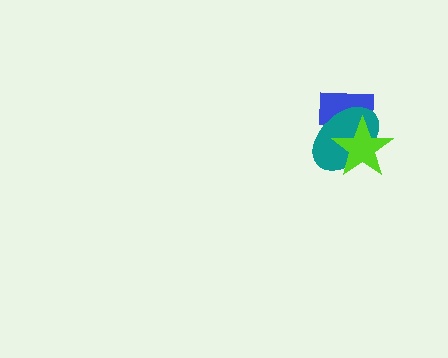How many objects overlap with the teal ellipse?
2 objects overlap with the teal ellipse.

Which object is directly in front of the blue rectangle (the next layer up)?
The teal ellipse is directly in front of the blue rectangle.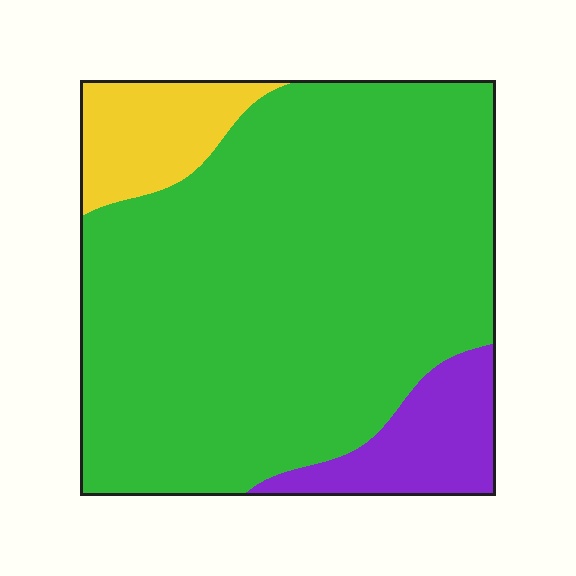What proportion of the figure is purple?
Purple takes up about one tenth (1/10) of the figure.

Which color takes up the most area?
Green, at roughly 80%.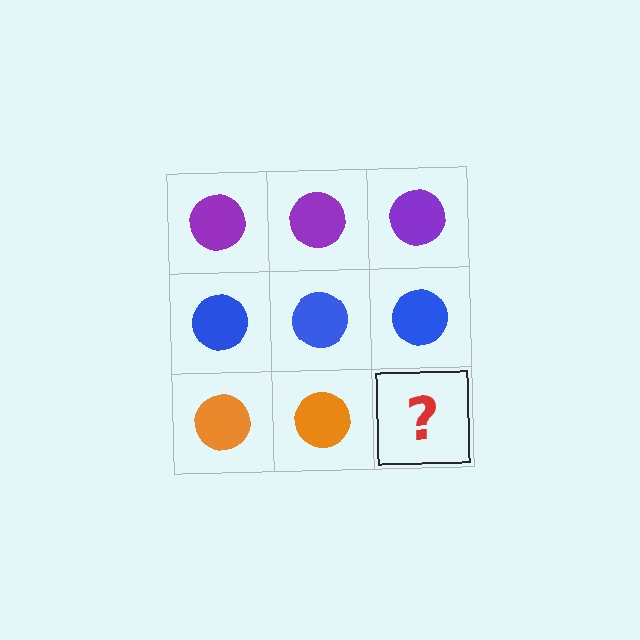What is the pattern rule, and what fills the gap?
The rule is that each row has a consistent color. The gap should be filled with an orange circle.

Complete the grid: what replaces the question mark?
The question mark should be replaced with an orange circle.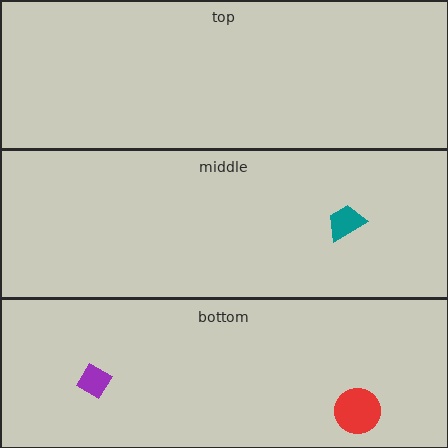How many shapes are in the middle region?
1.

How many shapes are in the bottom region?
2.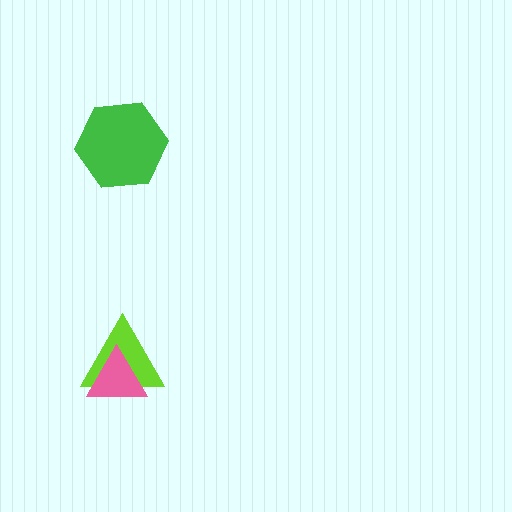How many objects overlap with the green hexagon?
0 objects overlap with the green hexagon.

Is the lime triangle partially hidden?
Yes, it is partially covered by another shape.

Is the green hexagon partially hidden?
No, no other shape covers it.